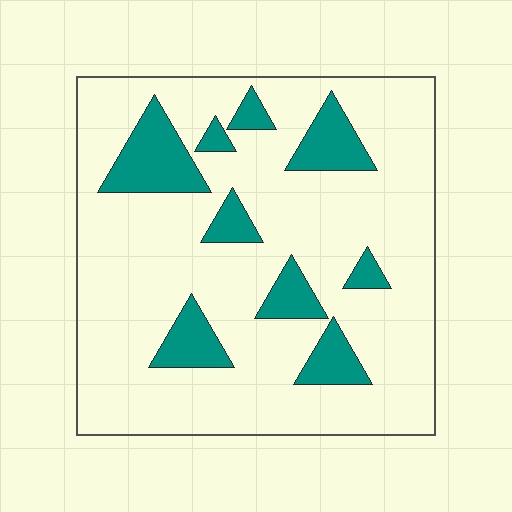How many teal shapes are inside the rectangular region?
9.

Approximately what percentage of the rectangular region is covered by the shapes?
Approximately 20%.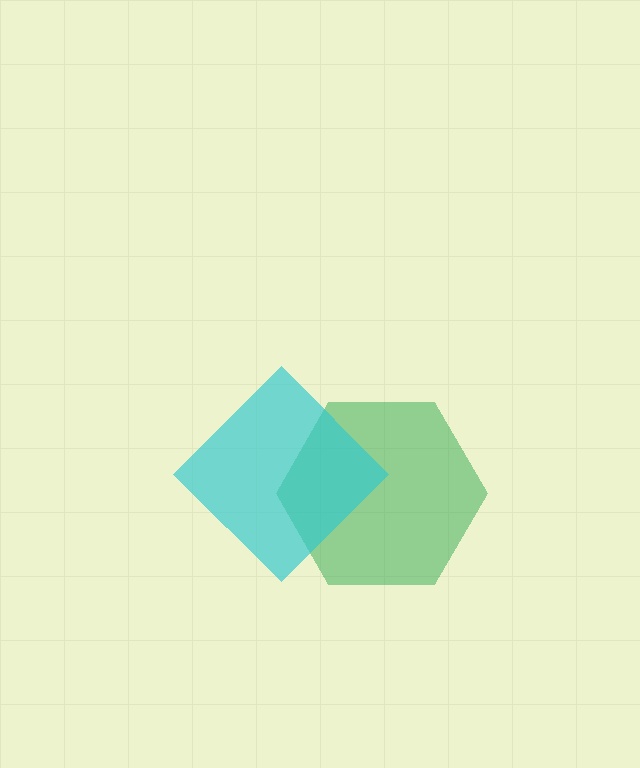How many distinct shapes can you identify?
There are 2 distinct shapes: a green hexagon, a cyan diamond.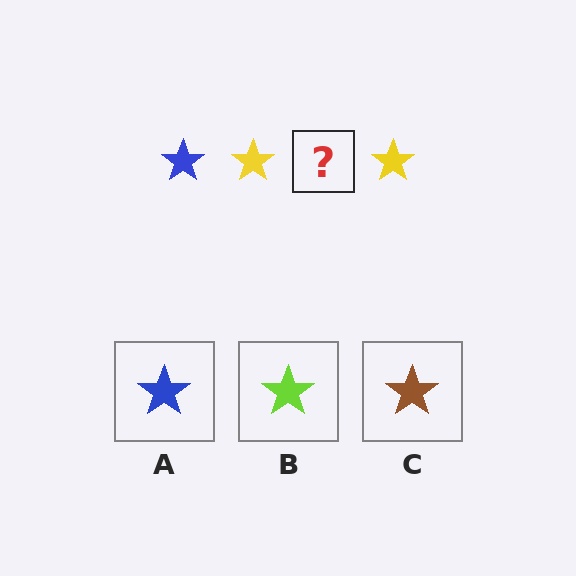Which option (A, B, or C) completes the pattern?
A.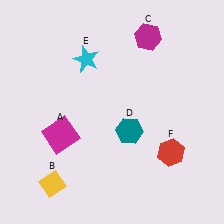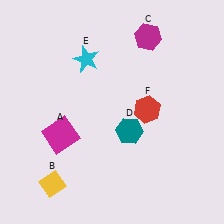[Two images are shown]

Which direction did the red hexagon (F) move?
The red hexagon (F) moved up.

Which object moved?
The red hexagon (F) moved up.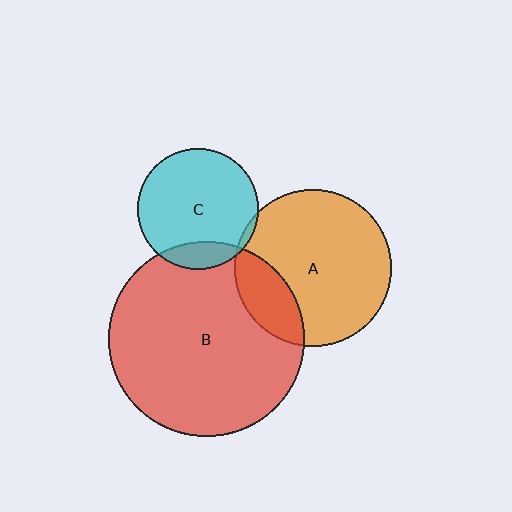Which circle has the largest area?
Circle B (red).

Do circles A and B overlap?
Yes.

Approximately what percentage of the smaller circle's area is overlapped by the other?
Approximately 20%.